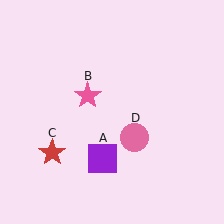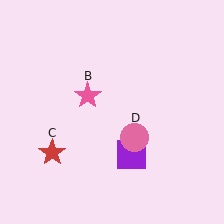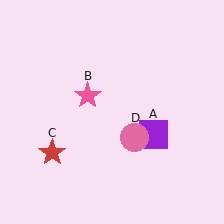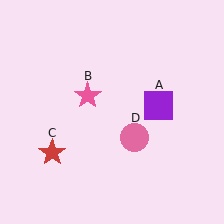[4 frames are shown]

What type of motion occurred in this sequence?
The purple square (object A) rotated counterclockwise around the center of the scene.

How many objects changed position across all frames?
1 object changed position: purple square (object A).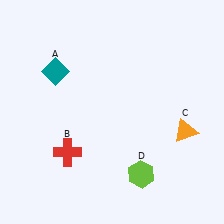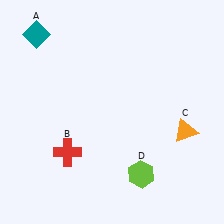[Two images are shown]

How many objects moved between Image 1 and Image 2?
1 object moved between the two images.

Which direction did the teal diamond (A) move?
The teal diamond (A) moved up.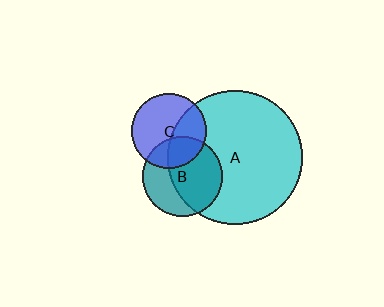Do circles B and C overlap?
Yes.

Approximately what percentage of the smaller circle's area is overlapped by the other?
Approximately 30%.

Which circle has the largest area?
Circle A (cyan).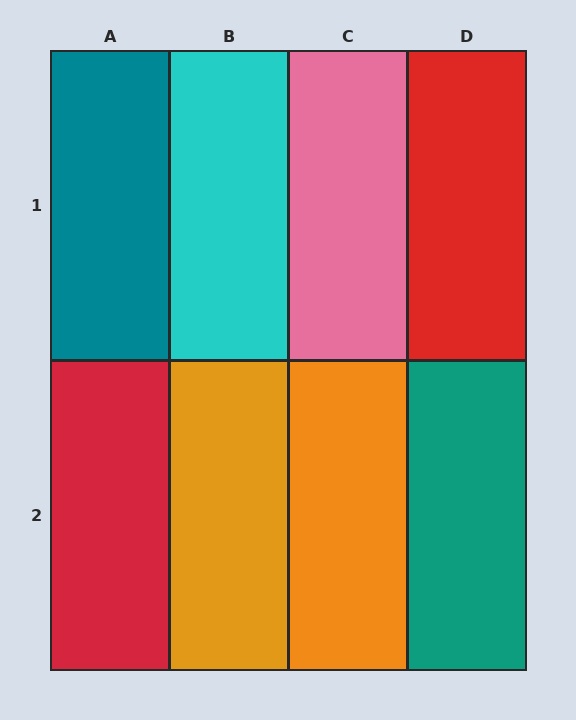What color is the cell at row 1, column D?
Red.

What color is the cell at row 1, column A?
Teal.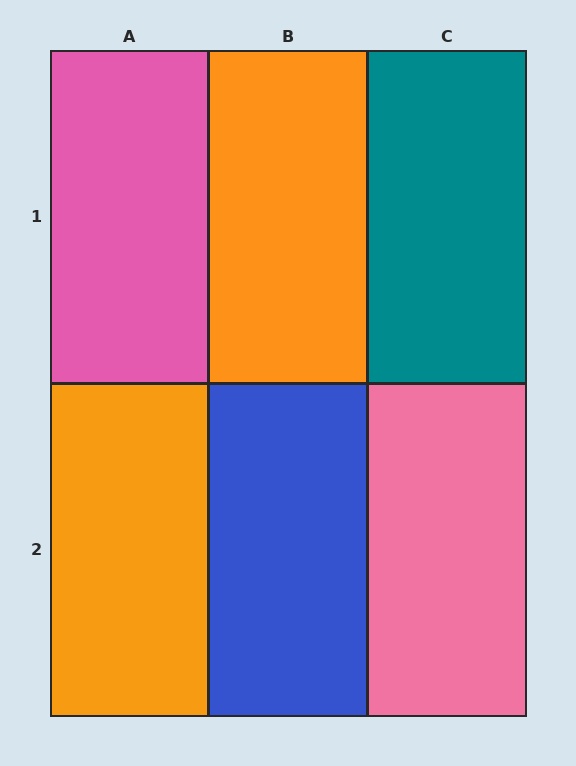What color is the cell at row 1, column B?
Orange.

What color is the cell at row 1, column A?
Pink.